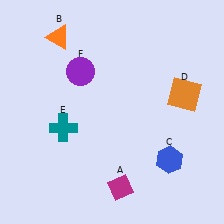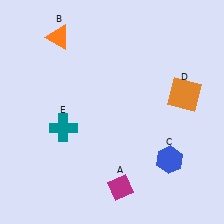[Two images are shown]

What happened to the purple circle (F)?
The purple circle (F) was removed in Image 2. It was in the top-left area of Image 1.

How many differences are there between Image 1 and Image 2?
There is 1 difference between the two images.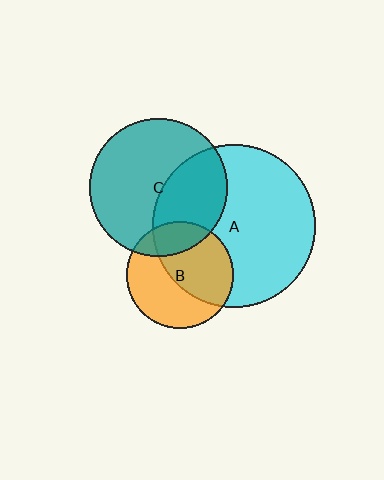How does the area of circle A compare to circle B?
Approximately 2.3 times.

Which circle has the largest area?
Circle A (cyan).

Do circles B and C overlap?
Yes.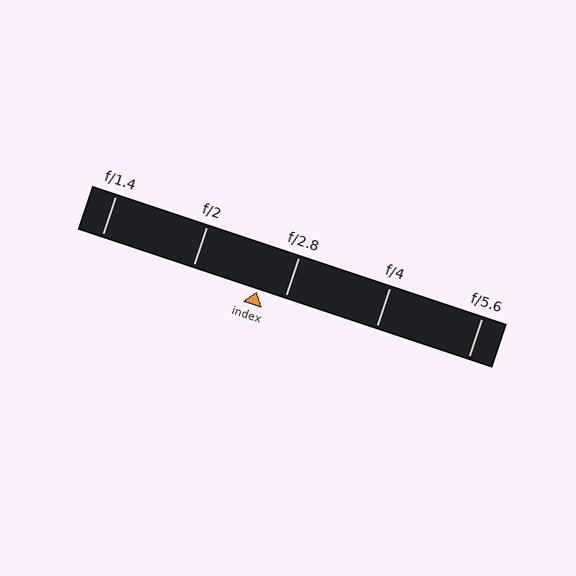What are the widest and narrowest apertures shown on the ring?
The widest aperture shown is f/1.4 and the narrowest is f/5.6.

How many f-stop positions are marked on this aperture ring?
There are 5 f-stop positions marked.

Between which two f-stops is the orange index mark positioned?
The index mark is between f/2 and f/2.8.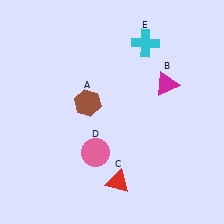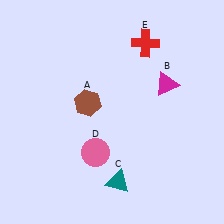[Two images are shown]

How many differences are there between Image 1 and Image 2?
There are 2 differences between the two images.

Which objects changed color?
C changed from red to teal. E changed from cyan to red.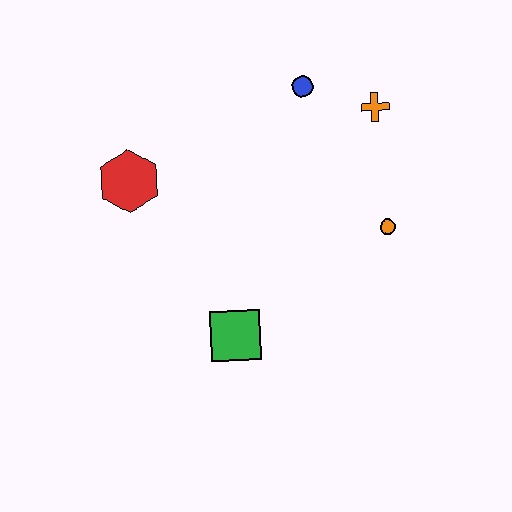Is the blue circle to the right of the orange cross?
No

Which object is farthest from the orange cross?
The green square is farthest from the orange cross.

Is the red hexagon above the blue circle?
No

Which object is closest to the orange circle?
The orange cross is closest to the orange circle.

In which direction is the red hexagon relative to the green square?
The red hexagon is above the green square.